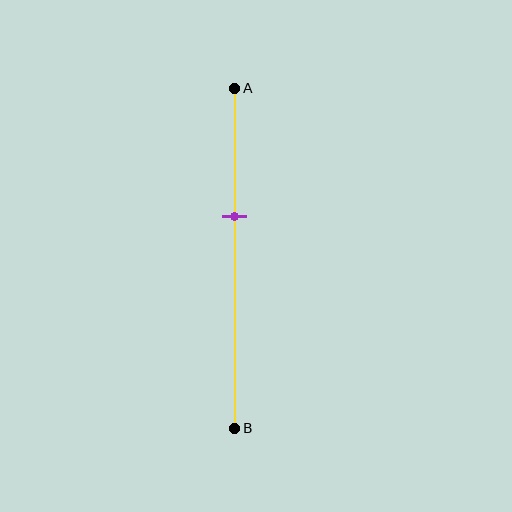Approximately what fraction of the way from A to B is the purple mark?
The purple mark is approximately 40% of the way from A to B.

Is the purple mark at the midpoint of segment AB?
No, the mark is at about 40% from A, not at the 50% midpoint.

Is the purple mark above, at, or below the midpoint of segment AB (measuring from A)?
The purple mark is above the midpoint of segment AB.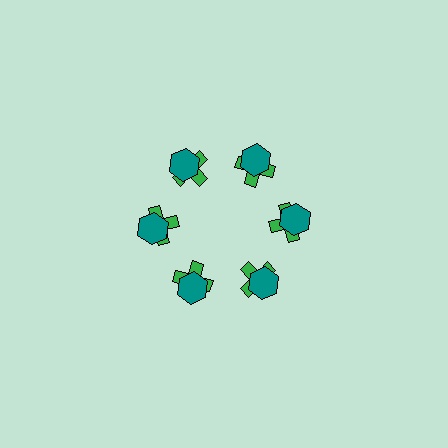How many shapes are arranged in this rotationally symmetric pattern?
There are 12 shapes, arranged in 6 groups of 2.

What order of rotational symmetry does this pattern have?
This pattern has 6-fold rotational symmetry.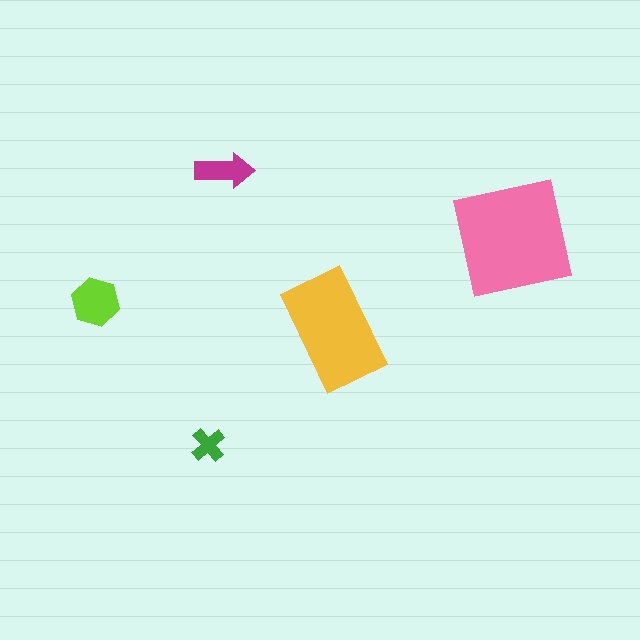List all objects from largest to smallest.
The pink square, the yellow rectangle, the lime hexagon, the magenta arrow, the green cross.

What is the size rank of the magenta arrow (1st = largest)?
4th.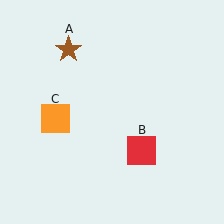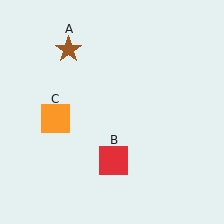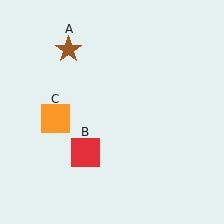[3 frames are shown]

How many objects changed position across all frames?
1 object changed position: red square (object B).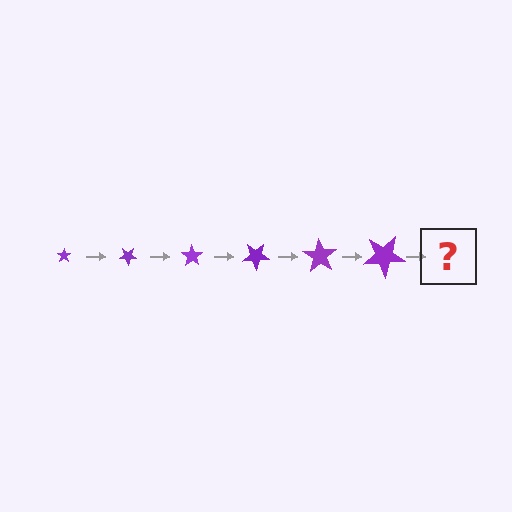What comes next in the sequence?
The next element should be a star, larger than the previous one and rotated 210 degrees from the start.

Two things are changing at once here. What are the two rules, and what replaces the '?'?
The two rules are that the star grows larger each step and it rotates 35 degrees each step. The '?' should be a star, larger than the previous one and rotated 210 degrees from the start.